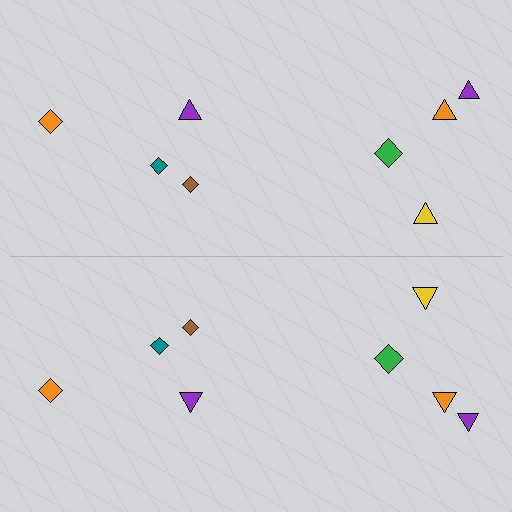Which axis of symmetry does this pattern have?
The pattern has a horizontal axis of symmetry running through the center of the image.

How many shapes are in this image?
There are 16 shapes in this image.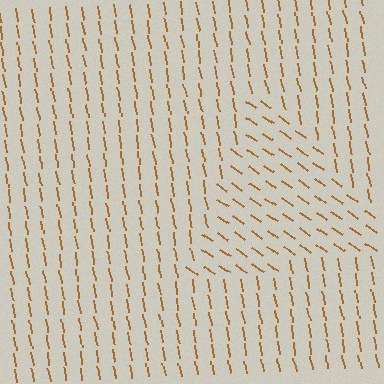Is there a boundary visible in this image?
Yes, there is a texture boundary formed by a change in line orientation.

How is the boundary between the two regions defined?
The boundary is defined purely by a change in line orientation (approximately 45 degrees difference). All lines are the same color and thickness.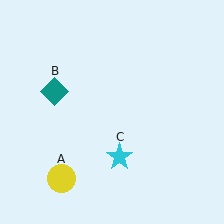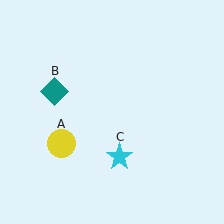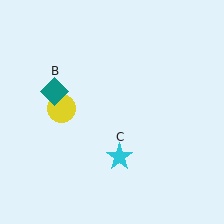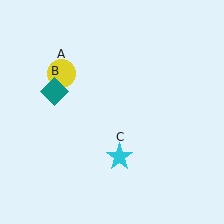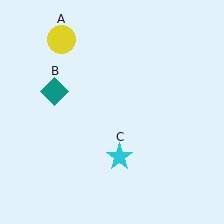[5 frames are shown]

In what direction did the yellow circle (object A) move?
The yellow circle (object A) moved up.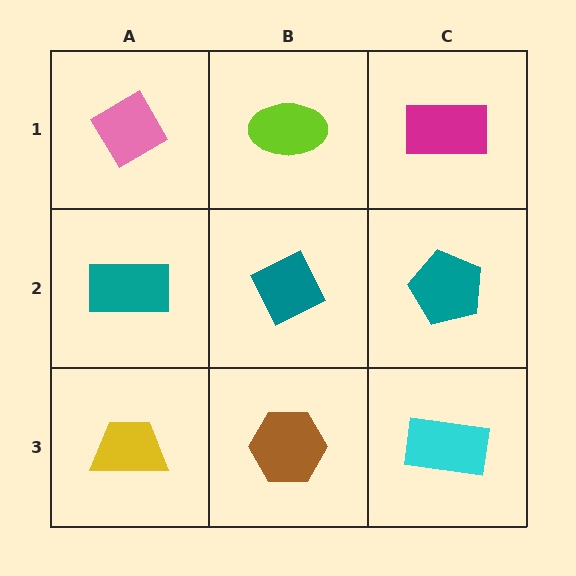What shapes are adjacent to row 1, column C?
A teal pentagon (row 2, column C), a lime ellipse (row 1, column B).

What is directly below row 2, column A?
A yellow trapezoid.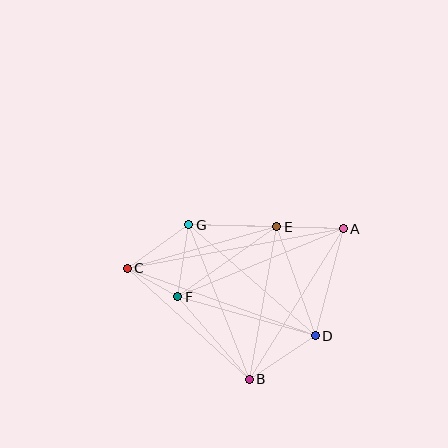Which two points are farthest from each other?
Points A and C are farthest from each other.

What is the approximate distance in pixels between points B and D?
The distance between B and D is approximately 79 pixels.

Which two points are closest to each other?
Points C and F are closest to each other.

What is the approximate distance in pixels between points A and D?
The distance between A and D is approximately 111 pixels.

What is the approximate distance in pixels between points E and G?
The distance between E and G is approximately 88 pixels.